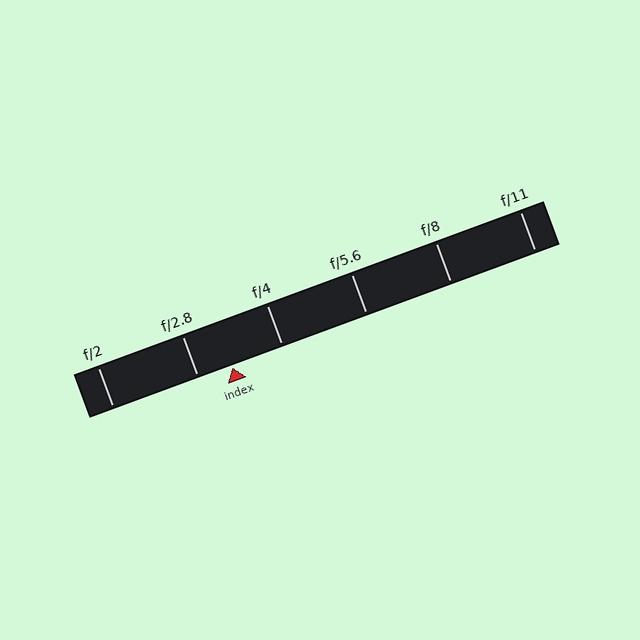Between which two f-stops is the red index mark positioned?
The index mark is between f/2.8 and f/4.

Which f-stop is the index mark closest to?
The index mark is closest to f/2.8.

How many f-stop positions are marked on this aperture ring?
There are 6 f-stop positions marked.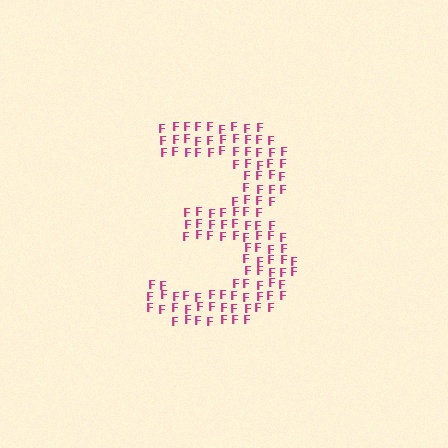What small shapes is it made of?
It is made of small letter F's.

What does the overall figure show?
The overall figure shows the digit 3.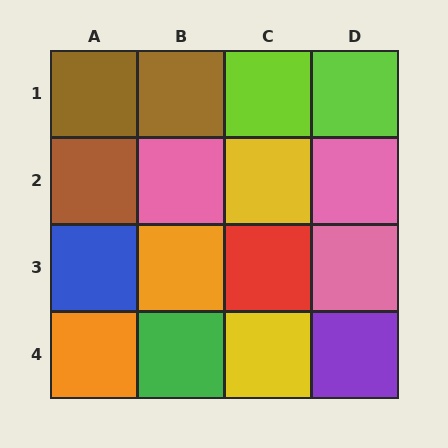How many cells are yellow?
2 cells are yellow.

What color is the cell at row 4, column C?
Yellow.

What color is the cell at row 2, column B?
Pink.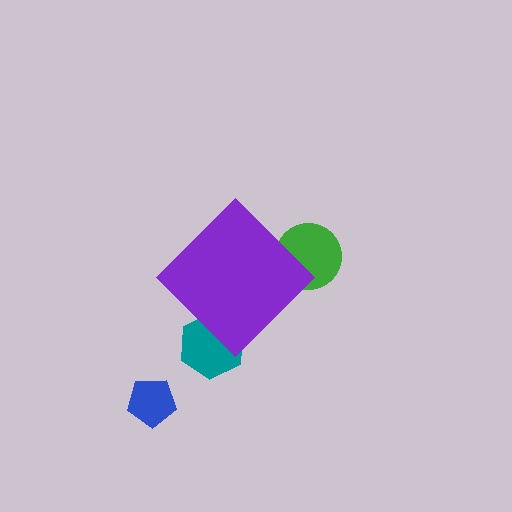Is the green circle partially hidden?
Yes, the green circle is partially hidden behind the purple diamond.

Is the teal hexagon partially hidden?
Yes, the teal hexagon is partially hidden behind the purple diamond.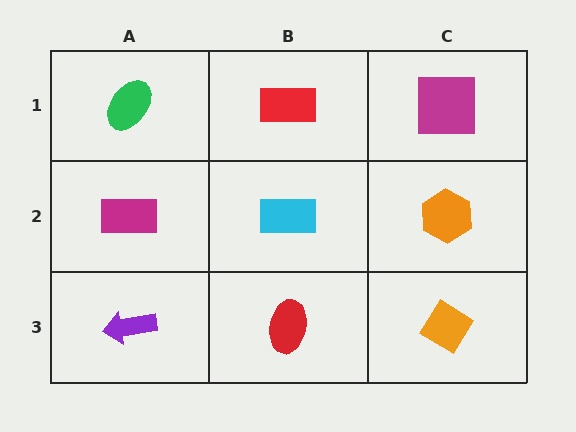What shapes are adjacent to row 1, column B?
A cyan rectangle (row 2, column B), a green ellipse (row 1, column A), a magenta square (row 1, column C).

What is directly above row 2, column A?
A green ellipse.